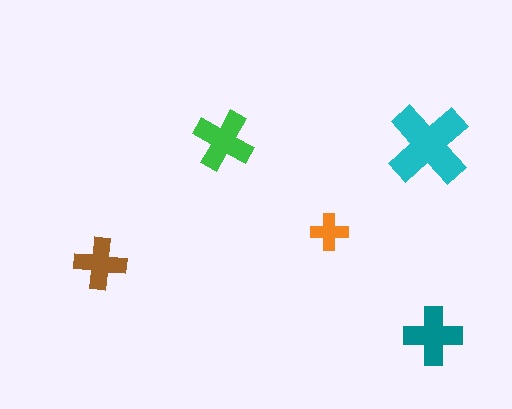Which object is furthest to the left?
The brown cross is leftmost.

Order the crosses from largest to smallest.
the cyan one, the green one, the teal one, the brown one, the orange one.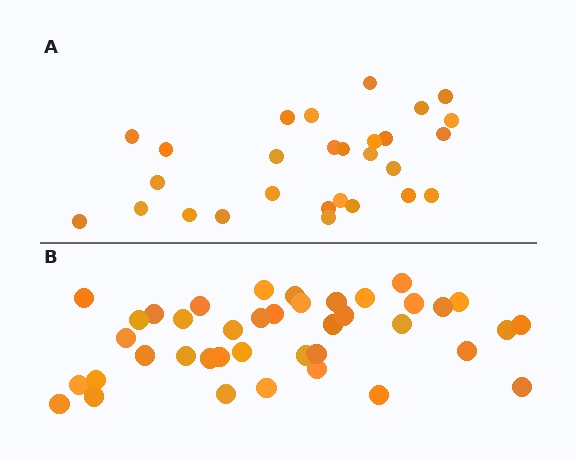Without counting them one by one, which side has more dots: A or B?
Region B (the bottom region) has more dots.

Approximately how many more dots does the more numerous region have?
Region B has roughly 12 or so more dots than region A.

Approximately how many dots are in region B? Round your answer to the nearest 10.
About 40 dots.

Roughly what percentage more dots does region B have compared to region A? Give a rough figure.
About 45% more.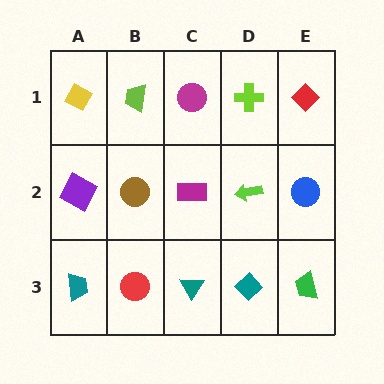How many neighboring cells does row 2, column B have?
4.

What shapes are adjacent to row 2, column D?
A lime cross (row 1, column D), a teal diamond (row 3, column D), a magenta rectangle (row 2, column C), a blue circle (row 2, column E).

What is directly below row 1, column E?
A blue circle.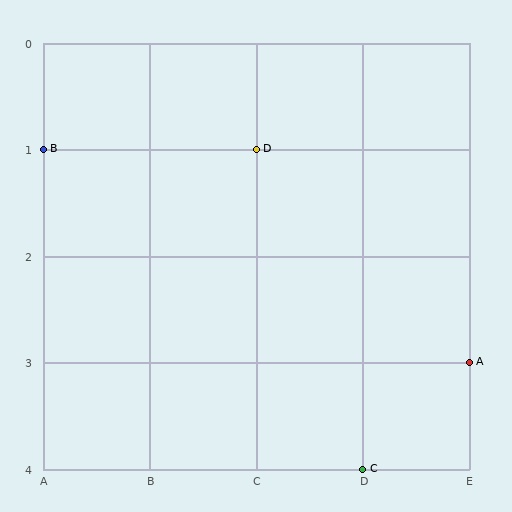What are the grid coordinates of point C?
Point C is at grid coordinates (D, 4).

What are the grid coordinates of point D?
Point D is at grid coordinates (C, 1).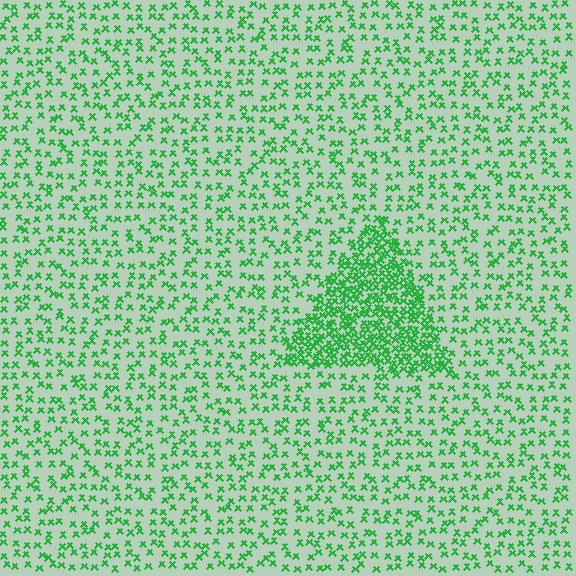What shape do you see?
I see a triangle.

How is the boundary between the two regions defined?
The boundary is defined by a change in element density (approximately 2.7x ratio). All elements are the same color, size, and shape.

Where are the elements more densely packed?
The elements are more densely packed inside the triangle boundary.